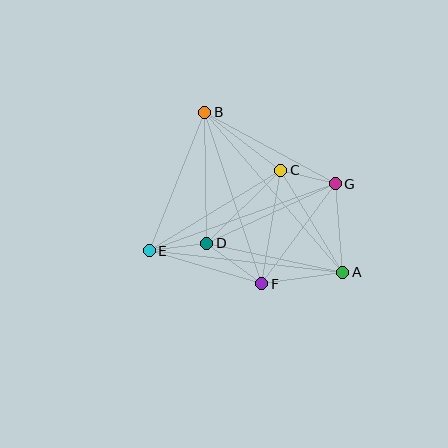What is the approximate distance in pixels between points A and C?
The distance between A and C is approximately 120 pixels.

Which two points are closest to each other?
Points C and G are closest to each other.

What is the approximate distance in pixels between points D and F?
The distance between D and F is approximately 68 pixels.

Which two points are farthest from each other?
Points A and B are farthest from each other.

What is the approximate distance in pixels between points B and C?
The distance between B and C is approximately 96 pixels.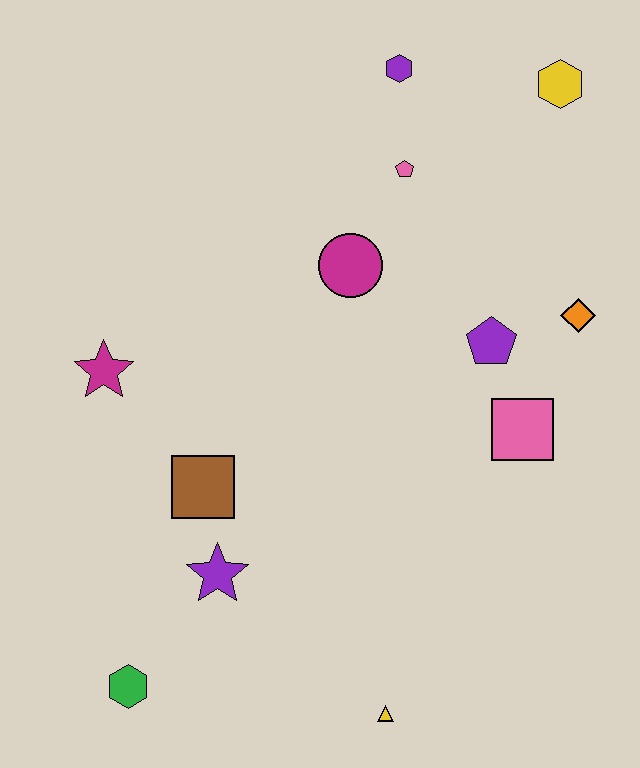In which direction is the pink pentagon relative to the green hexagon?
The pink pentagon is above the green hexagon.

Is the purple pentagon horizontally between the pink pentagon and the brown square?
No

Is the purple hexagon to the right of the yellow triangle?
Yes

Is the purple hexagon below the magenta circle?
No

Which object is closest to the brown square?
The purple star is closest to the brown square.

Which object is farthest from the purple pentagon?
The green hexagon is farthest from the purple pentagon.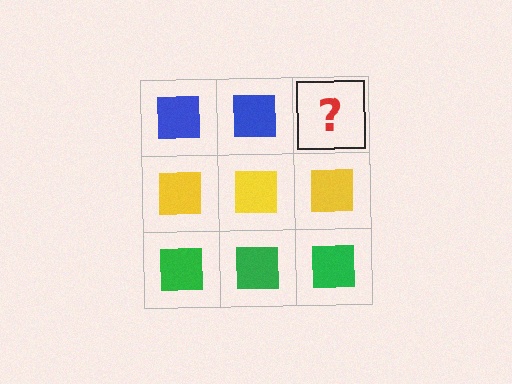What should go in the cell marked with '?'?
The missing cell should contain a blue square.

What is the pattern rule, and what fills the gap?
The rule is that each row has a consistent color. The gap should be filled with a blue square.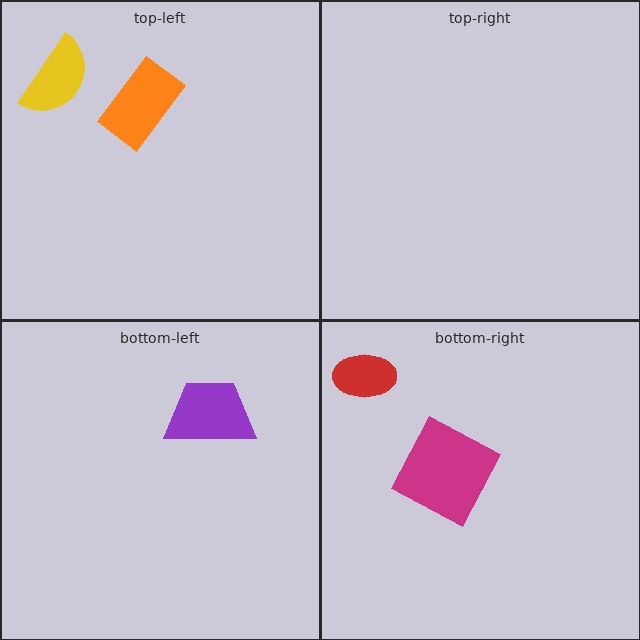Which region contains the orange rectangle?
The top-left region.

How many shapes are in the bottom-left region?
1.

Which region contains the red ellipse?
The bottom-right region.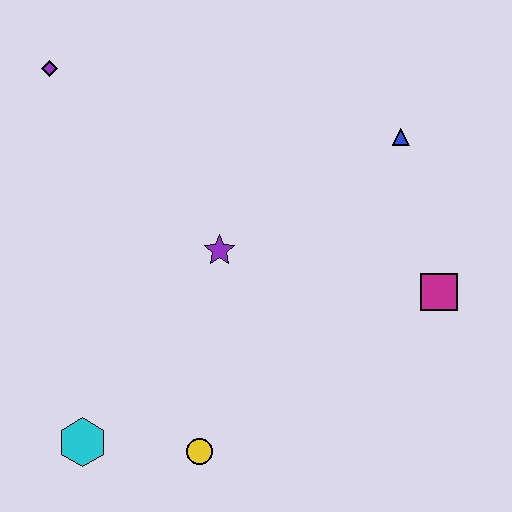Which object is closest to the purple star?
The yellow circle is closest to the purple star.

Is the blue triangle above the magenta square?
Yes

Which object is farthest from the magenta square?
The purple diamond is farthest from the magenta square.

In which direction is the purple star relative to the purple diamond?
The purple star is below the purple diamond.